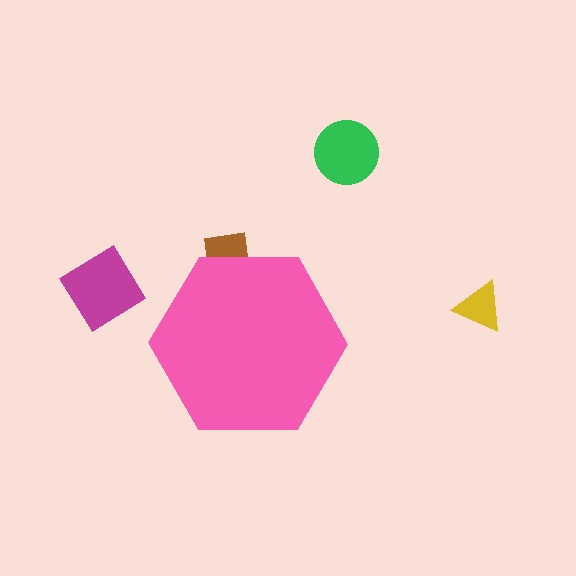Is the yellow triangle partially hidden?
No, the yellow triangle is fully visible.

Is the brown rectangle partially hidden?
Yes, the brown rectangle is partially hidden behind the pink hexagon.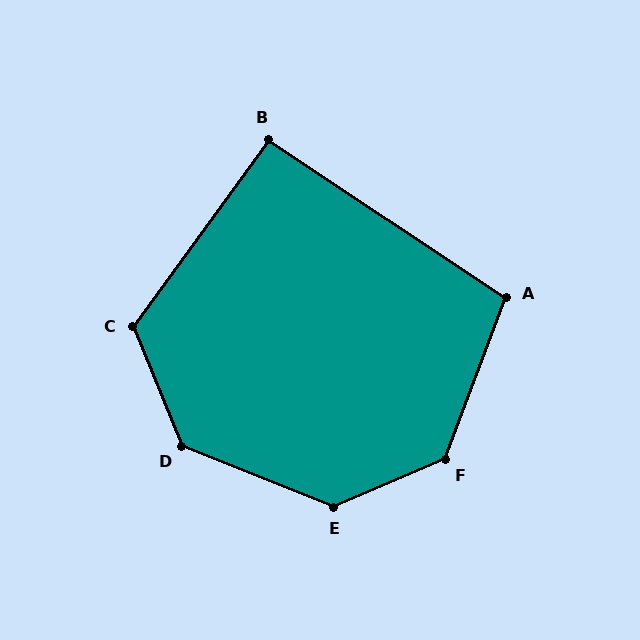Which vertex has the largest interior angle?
E, at approximately 135 degrees.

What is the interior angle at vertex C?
Approximately 122 degrees (obtuse).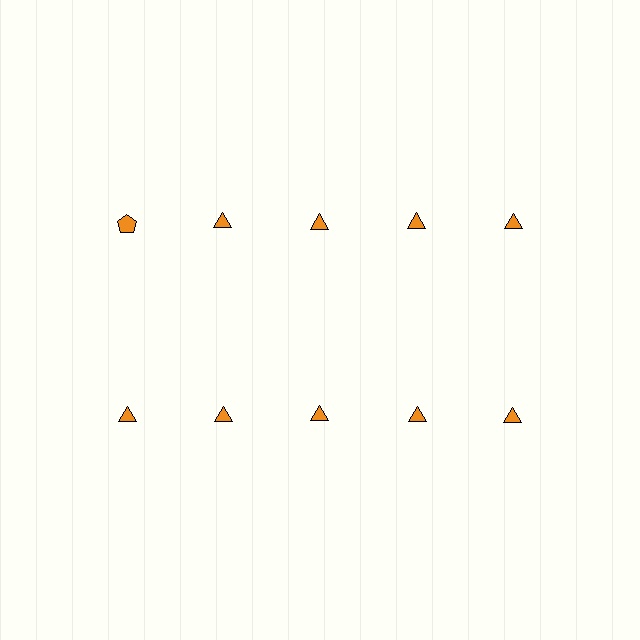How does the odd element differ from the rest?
It has a different shape: pentagon instead of triangle.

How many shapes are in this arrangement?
There are 10 shapes arranged in a grid pattern.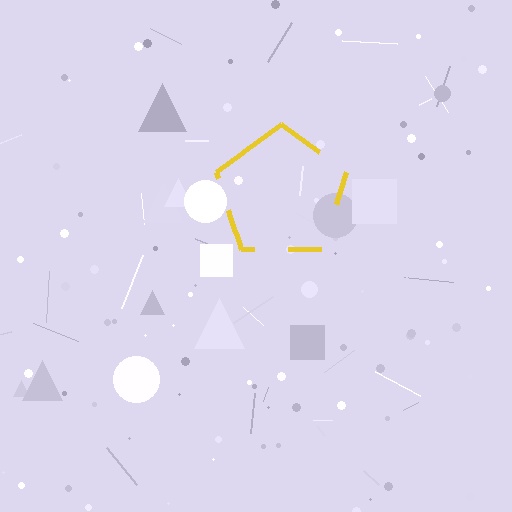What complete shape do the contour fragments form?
The contour fragments form a pentagon.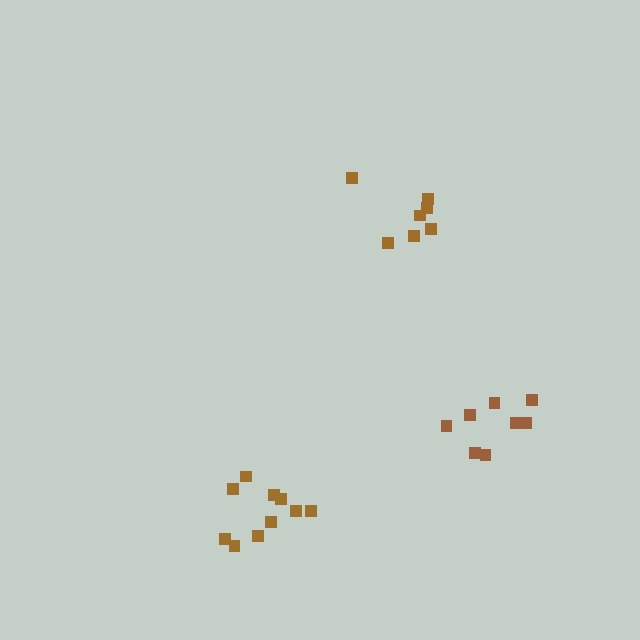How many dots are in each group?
Group 1: 8 dots, Group 2: 10 dots, Group 3: 7 dots (25 total).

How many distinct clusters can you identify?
There are 3 distinct clusters.